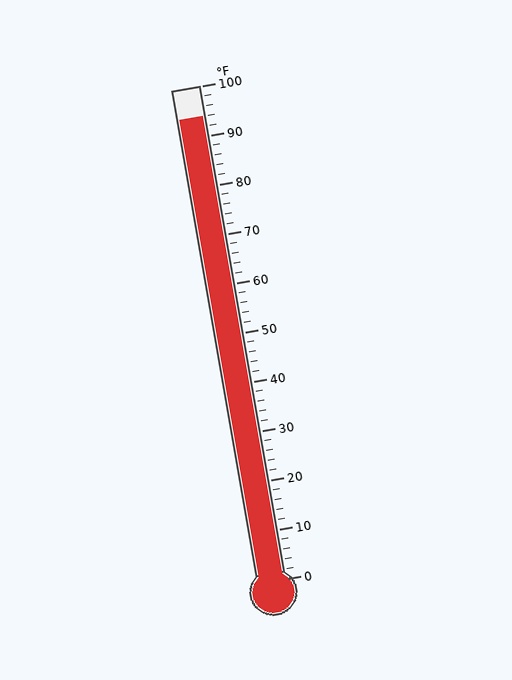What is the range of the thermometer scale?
The thermometer scale ranges from 0°F to 100°F.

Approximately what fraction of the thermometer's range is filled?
The thermometer is filled to approximately 95% of its range.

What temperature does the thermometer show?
The thermometer shows approximately 94°F.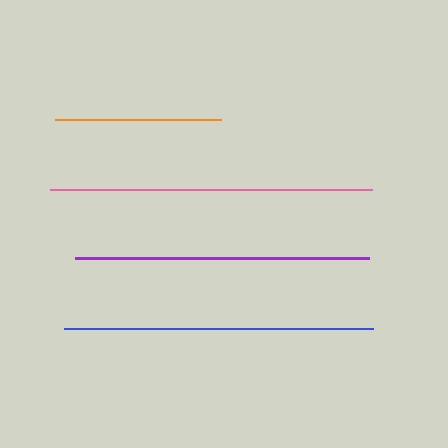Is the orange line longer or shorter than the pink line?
The pink line is longer than the orange line.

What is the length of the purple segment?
The purple segment is approximately 294 pixels long.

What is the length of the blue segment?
The blue segment is approximately 309 pixels long.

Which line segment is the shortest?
The orange line is the shortest at approximately 166 pixels.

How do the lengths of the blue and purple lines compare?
The blue and purple lines are approximately the same length.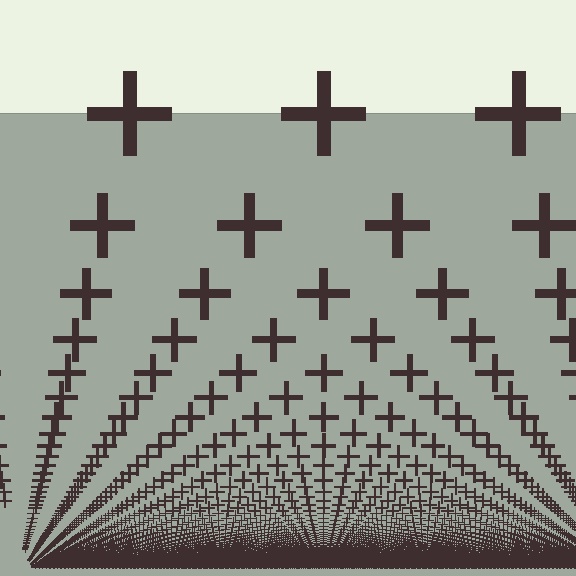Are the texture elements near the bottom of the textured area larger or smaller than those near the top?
Smaller. The gradient is inverted — elements near the bottom are smaller and denser.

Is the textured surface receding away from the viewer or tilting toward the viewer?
The surface appears to tilt toward the viewer. Texture elements get larger and sparser toward the top.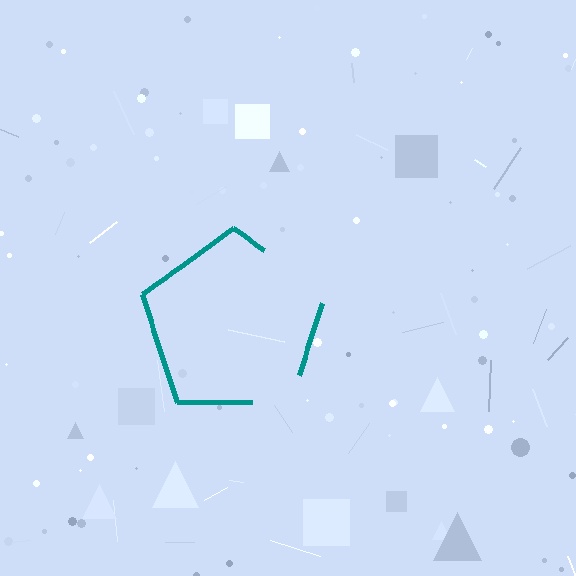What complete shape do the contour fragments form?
The contour fragments form a pentagon.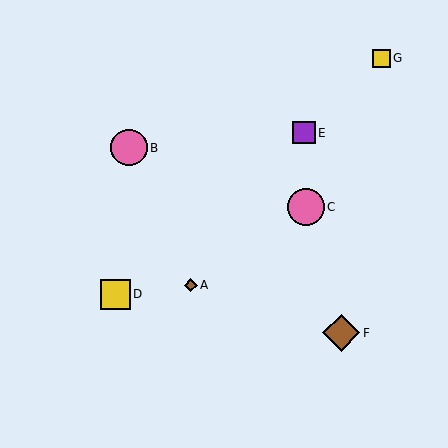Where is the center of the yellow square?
The center of the yellow square is at (115, 294).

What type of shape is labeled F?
Shape F is a brown diamond.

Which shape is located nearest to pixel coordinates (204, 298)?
The brown diamond (labeled A) at (191, 285) is nearest to that location.